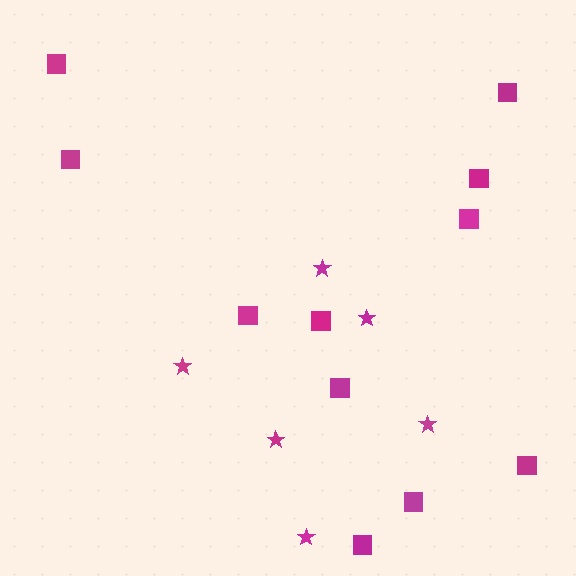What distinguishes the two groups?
There are 2 groups: one group of squares (11) and one group of stars (6).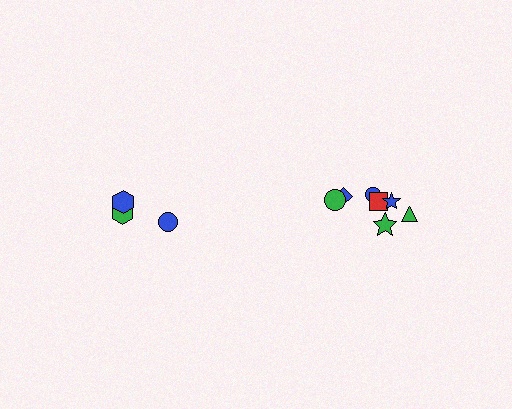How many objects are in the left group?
There are 3 objects.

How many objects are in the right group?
There are 7 objects.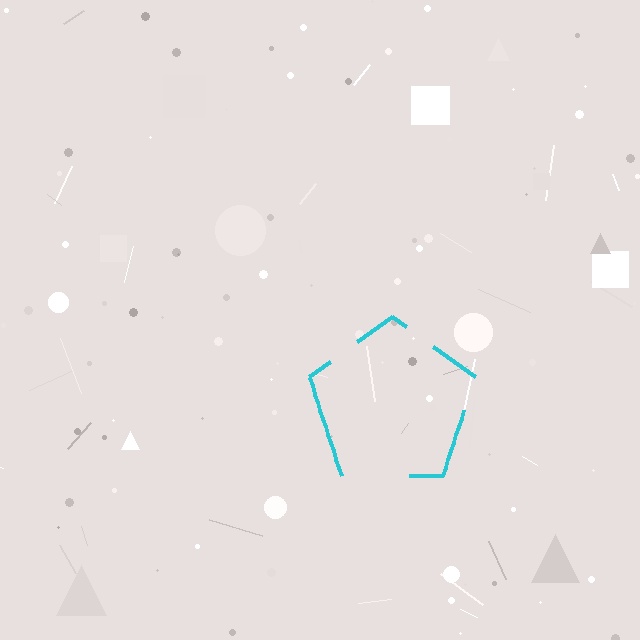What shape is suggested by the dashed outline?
The dashed outline suggests a pentagon.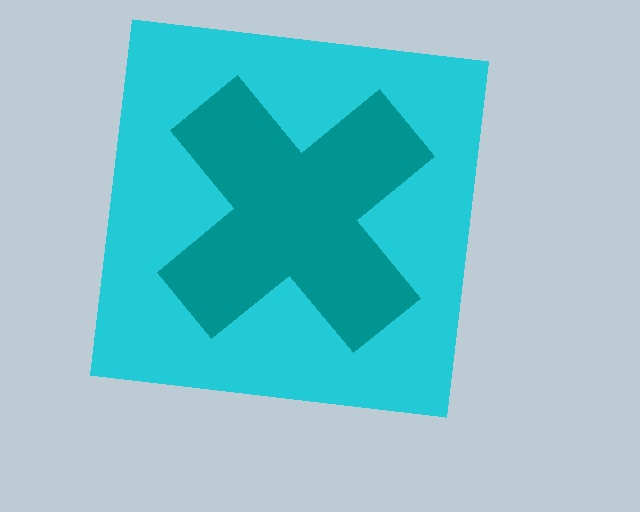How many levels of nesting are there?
2.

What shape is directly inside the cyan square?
The teal cross.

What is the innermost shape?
The teal cross.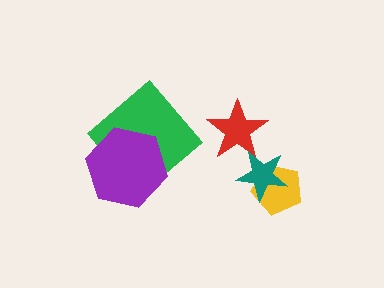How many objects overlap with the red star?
1 object overlaps with the red star.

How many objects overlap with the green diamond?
1 object overlaps with the green diamond.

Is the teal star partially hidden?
No, no other shape covers it.